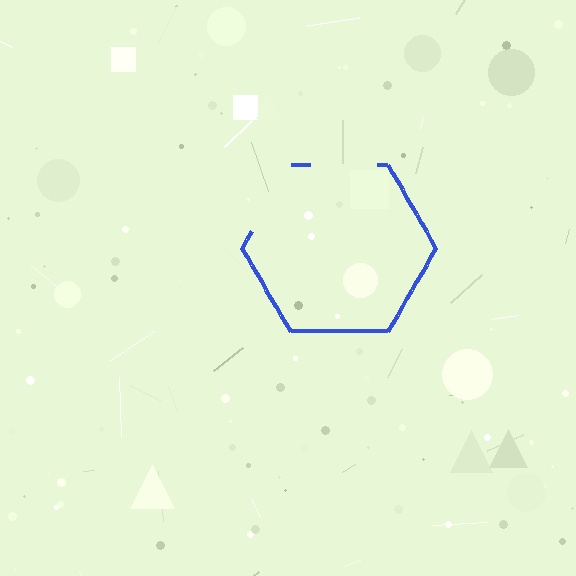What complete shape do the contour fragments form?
The contour fragments form a hexagon.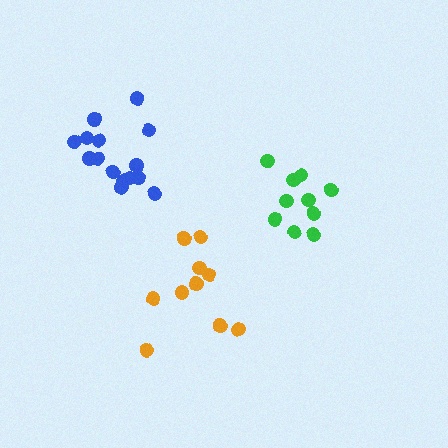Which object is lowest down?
The orange cluster is bottommost.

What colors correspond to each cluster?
The clusters are colored: green, orange, blue.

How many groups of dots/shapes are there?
There are 3 groups.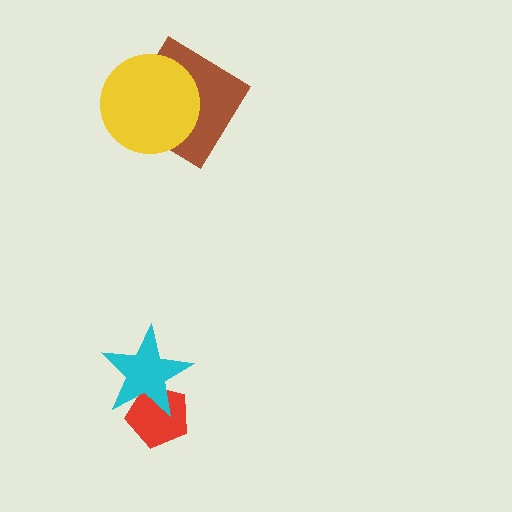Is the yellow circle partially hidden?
No, no other shape covers it.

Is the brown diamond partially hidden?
Yes, it is partially covered by another shape.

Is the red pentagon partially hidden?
Yes, it is partially covered by another shape.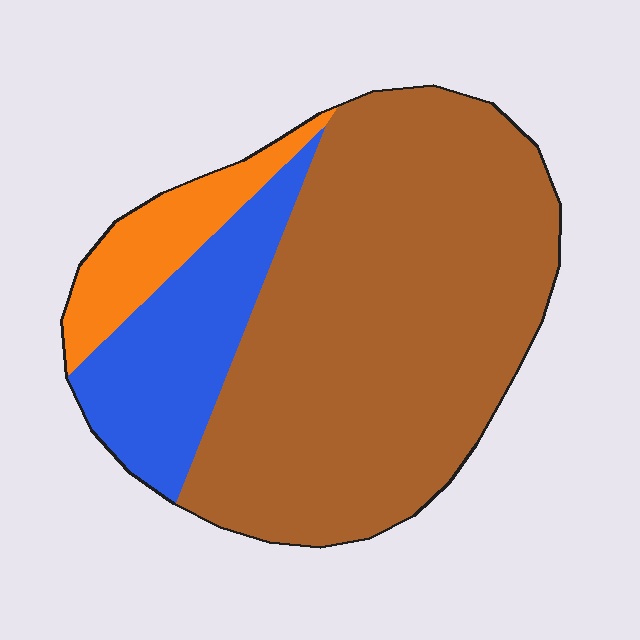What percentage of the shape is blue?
Blue takes up less than a quarter of the shape.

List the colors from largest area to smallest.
From largest to smallest: brown, blue, orange.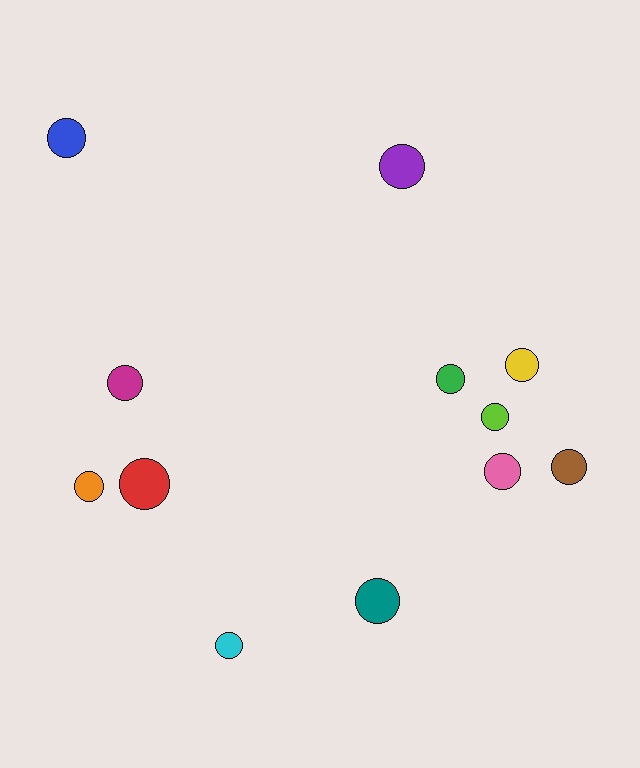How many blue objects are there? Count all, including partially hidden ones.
There is 1 blue object.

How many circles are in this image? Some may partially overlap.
There are 12 circles.